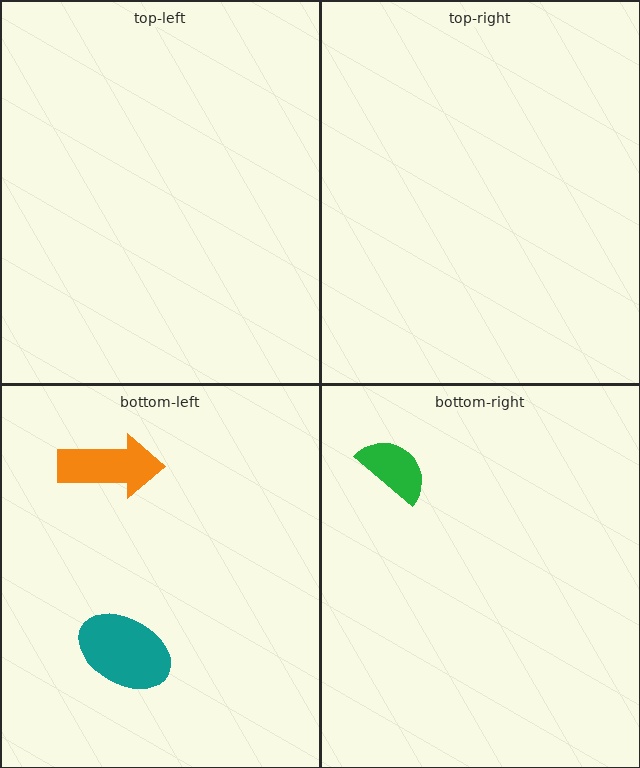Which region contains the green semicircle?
The bottom-right region.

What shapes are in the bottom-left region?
The teal ellipse, the orange arrow.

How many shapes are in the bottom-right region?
1.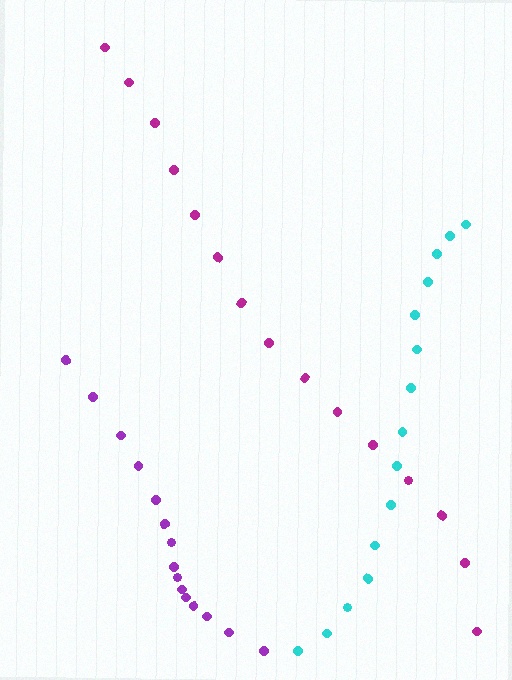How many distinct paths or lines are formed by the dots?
There are 3 distinct paths.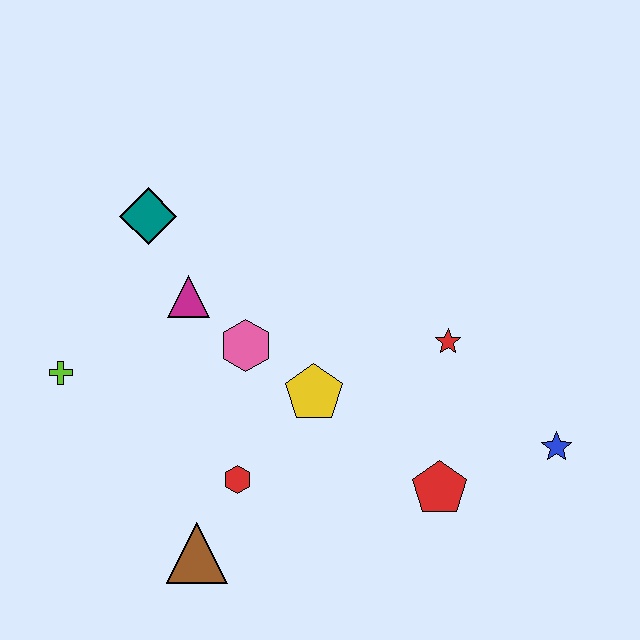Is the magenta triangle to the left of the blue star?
Yes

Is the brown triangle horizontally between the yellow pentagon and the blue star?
No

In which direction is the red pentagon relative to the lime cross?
The red pentagon is to the right of the lime cross.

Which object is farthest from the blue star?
The lime cross is farthest from the blue star.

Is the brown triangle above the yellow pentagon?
No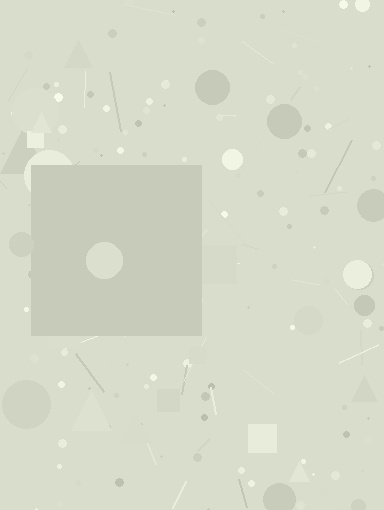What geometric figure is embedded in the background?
A square is embedded in the background.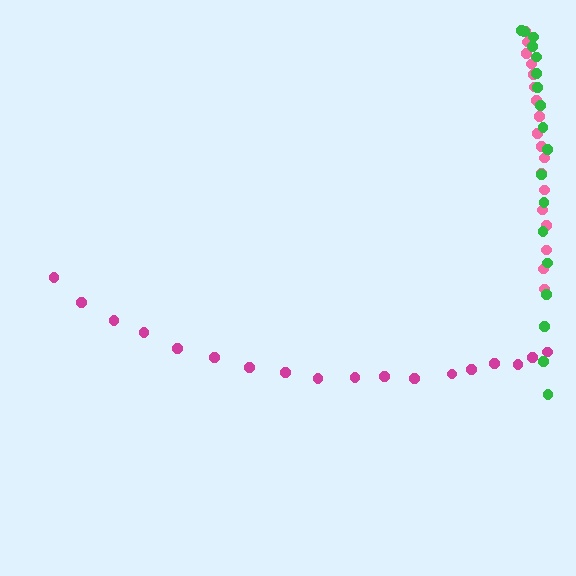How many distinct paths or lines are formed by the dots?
There are 3 distinct paths.